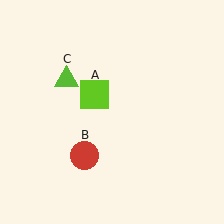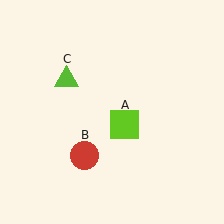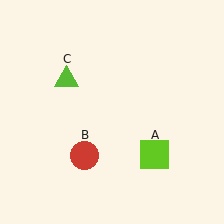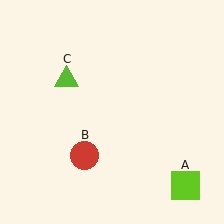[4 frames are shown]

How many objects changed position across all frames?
1 object changed position: lime square (object A).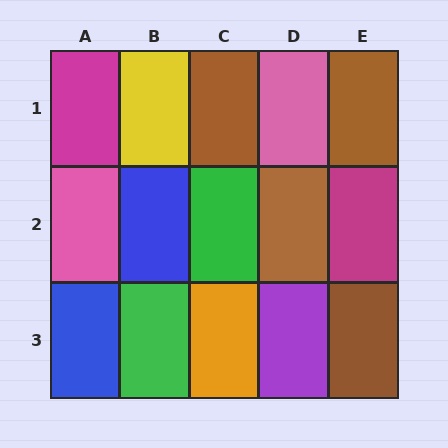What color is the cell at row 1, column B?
Yellow.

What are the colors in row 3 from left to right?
Blue, green, orange, purple, brown.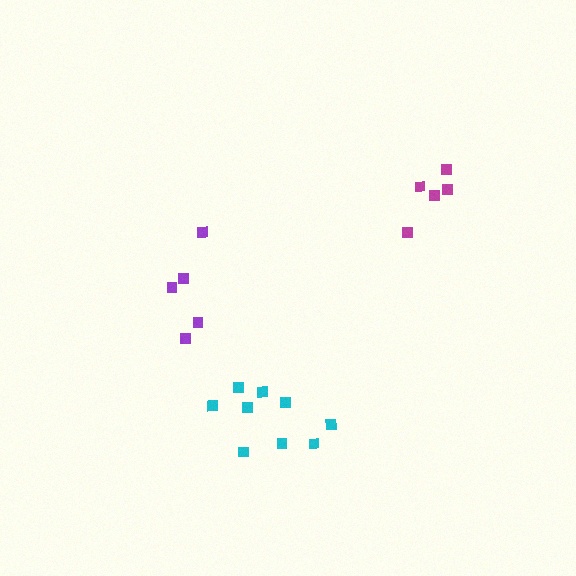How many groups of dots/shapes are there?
There are 3 groups.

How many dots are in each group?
Group 1: 9 dots, Group 2: 5 dots, Group 3: 5 dots (19 total).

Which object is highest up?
The magenta cluster is topmost.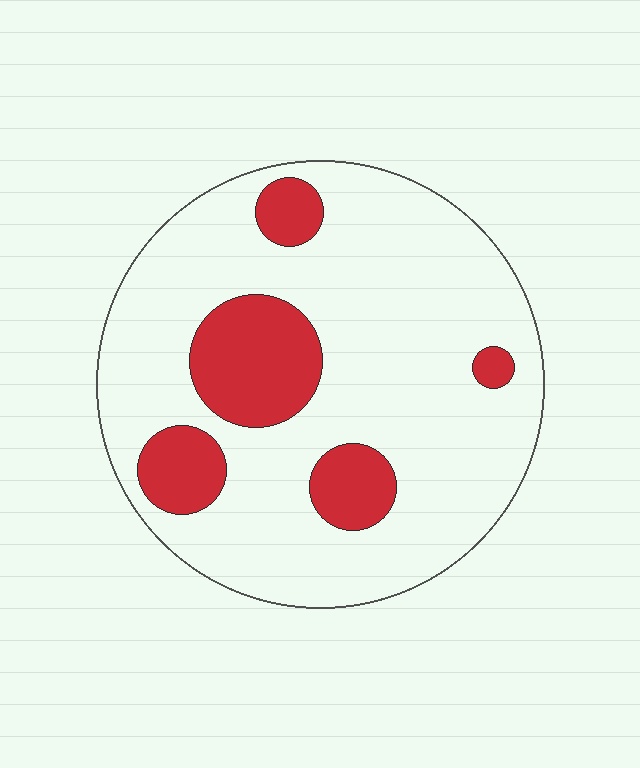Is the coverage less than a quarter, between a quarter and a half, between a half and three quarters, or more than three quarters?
Less than a quarter.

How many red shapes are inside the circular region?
5.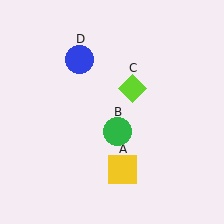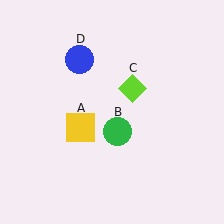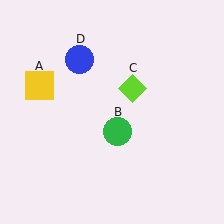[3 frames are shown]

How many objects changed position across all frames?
1 object changed position: yellow square (object A).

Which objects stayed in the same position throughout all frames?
Green circle (object B) and lime diamond (object C) and blue circle (object D) remained stationary.